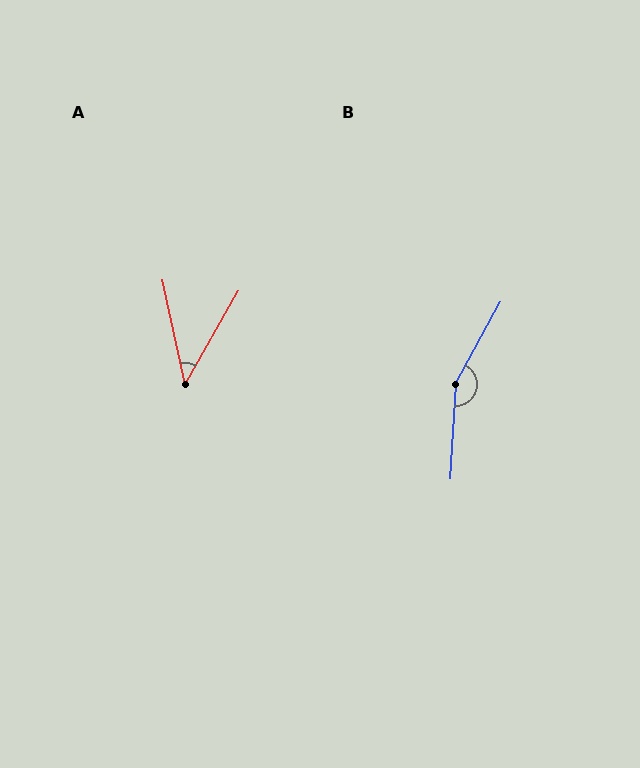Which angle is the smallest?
A, at approximately 42 degrees.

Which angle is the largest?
B, at approximately 154 degrees.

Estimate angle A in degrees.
Approximately 42 degrees.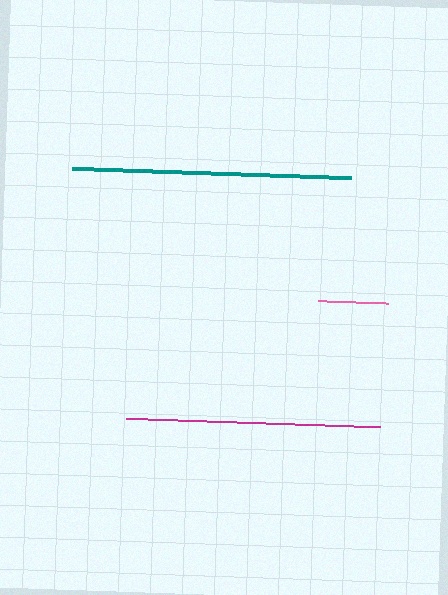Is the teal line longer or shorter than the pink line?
The teal line is longer than the pink line.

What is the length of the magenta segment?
The magenta segment is approximately 254 pixels long.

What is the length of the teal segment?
The teal segment is approximately 279 pixels long.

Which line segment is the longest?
The teal line is the longest at approximately 279 pixels.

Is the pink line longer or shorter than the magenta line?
The magenta line is longer than the pink line.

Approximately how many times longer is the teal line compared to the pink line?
The teal line is approximately 4.0 times the length of the pink line.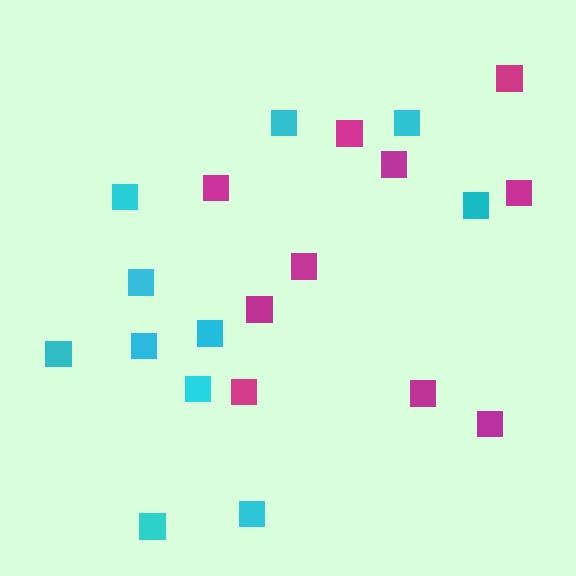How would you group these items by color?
There are 2 groups: one group of magenta squares (10) and one group of cyan squares (11).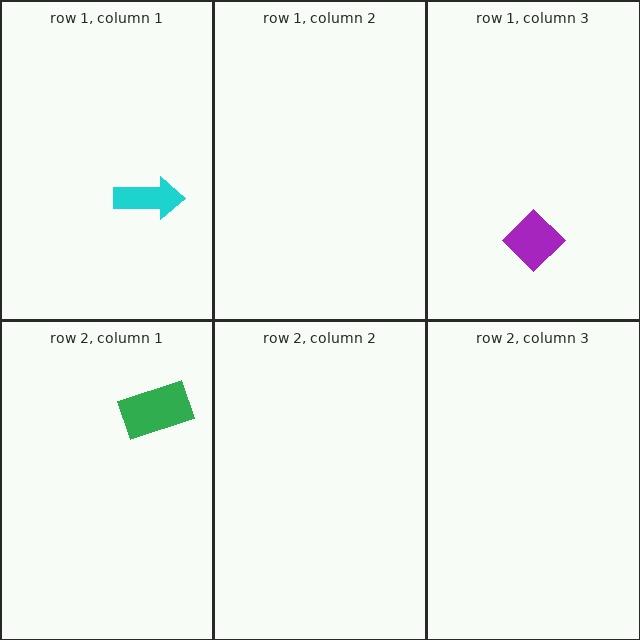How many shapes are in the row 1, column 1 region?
1.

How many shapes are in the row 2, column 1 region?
1.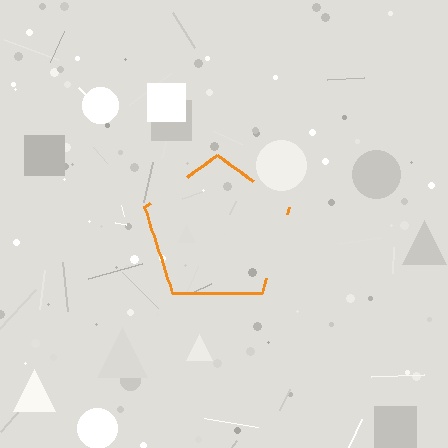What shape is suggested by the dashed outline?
The dashed outline suggests a pentagon.